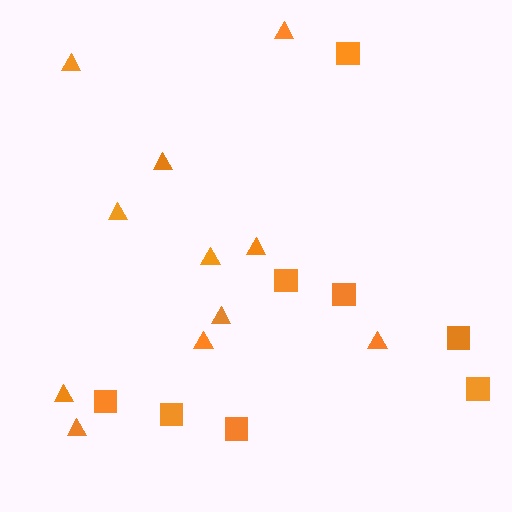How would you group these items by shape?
There are 2 groups: one group of triangles (11) and one group of squares (8).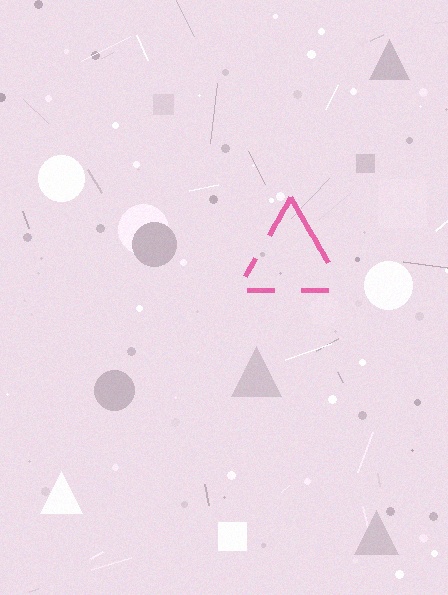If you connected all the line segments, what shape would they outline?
They would outline a triangle.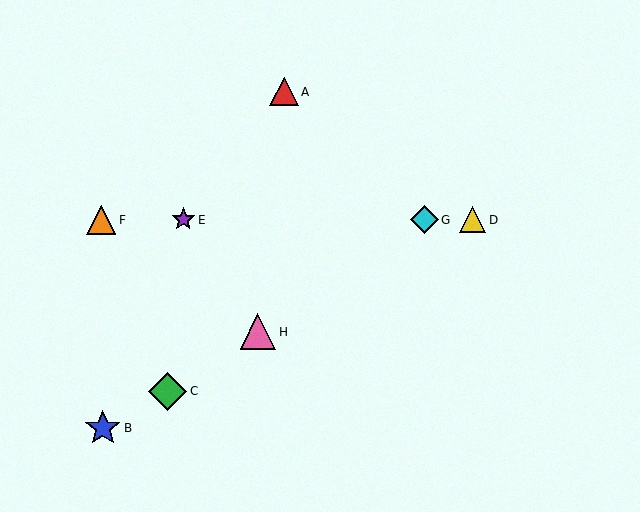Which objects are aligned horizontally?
Objects D, E, F, G are aligned horizontally.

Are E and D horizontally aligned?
Yes, both are at y≈220.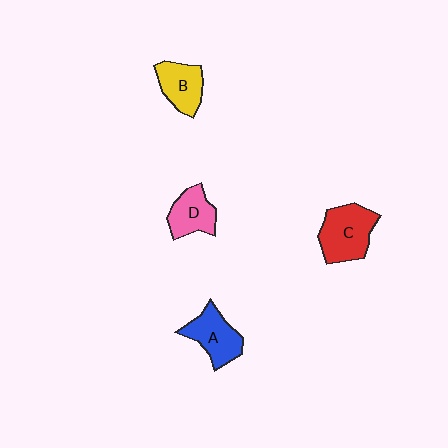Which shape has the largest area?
Shape C (red).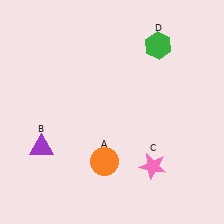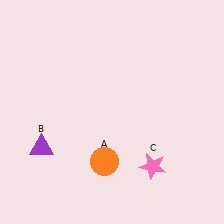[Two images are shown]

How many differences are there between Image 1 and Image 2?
There is 1 difference between the two images.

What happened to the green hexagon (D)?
The green hexagon (D) was removed in Image 2. It was in the top-right area of Image 1.